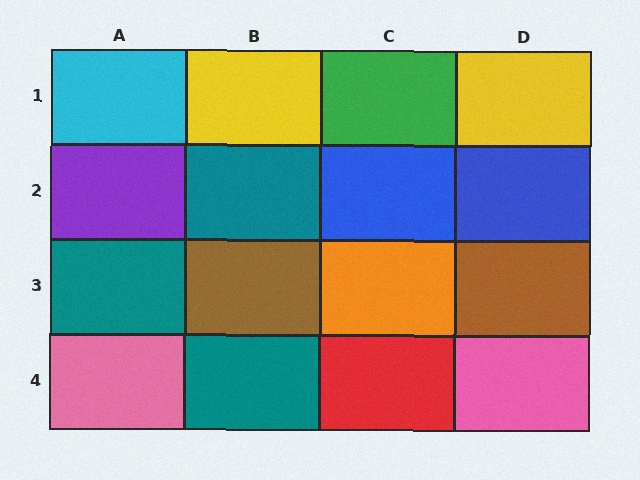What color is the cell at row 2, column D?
Blue.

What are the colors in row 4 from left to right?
Pink, teal, red, pink.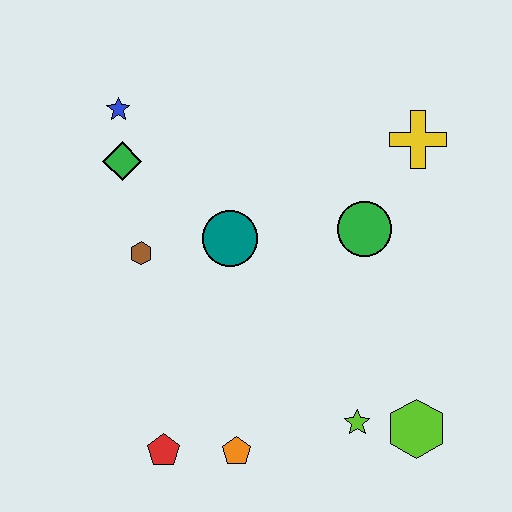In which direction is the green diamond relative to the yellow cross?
The green diamond is to the left of the yellow cross.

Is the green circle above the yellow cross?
No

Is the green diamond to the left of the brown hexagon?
Yes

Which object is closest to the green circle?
The yellow cross is closest to the green circle.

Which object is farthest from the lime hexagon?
The blue star is farthest from the lime hexagon.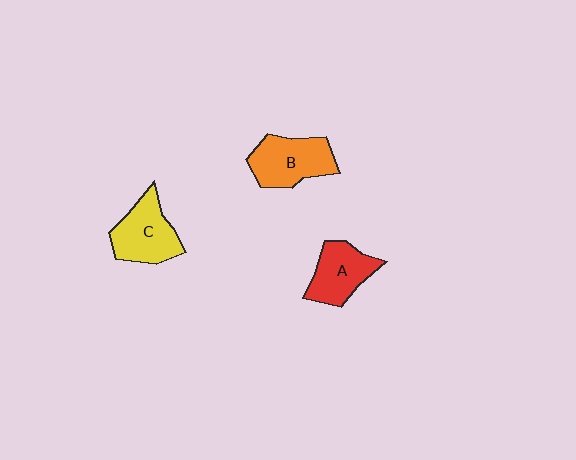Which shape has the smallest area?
Shape A (red).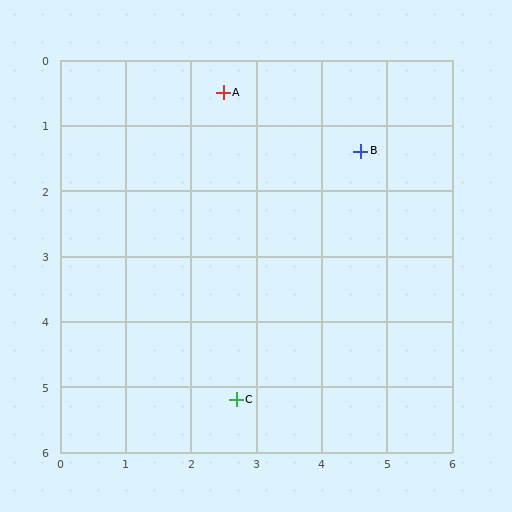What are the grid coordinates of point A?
Point A is at approximately (2.5, 0.5).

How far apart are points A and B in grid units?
Points A and B are about 2.3 grid units apart.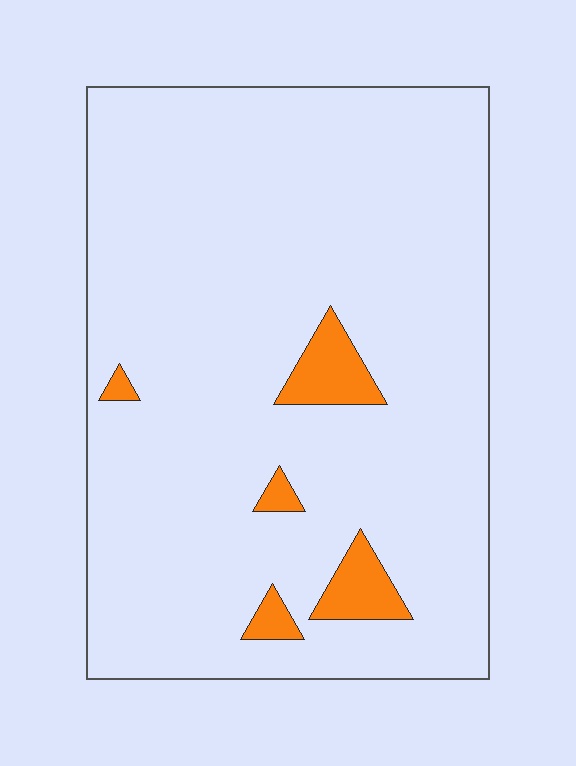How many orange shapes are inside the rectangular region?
5.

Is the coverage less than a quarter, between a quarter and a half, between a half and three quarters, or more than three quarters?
Less than a quarter.